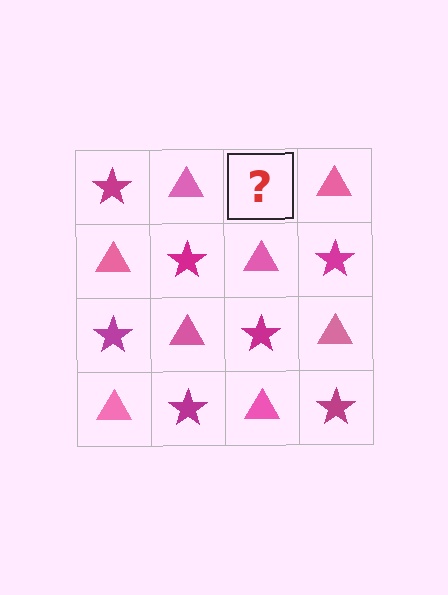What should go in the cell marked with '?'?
The missing cell should contain a magenta star.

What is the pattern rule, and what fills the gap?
The rule is that it alternates magenta star and pink triangle in a checkerboard pattern. The gap should be filled with a magenta star.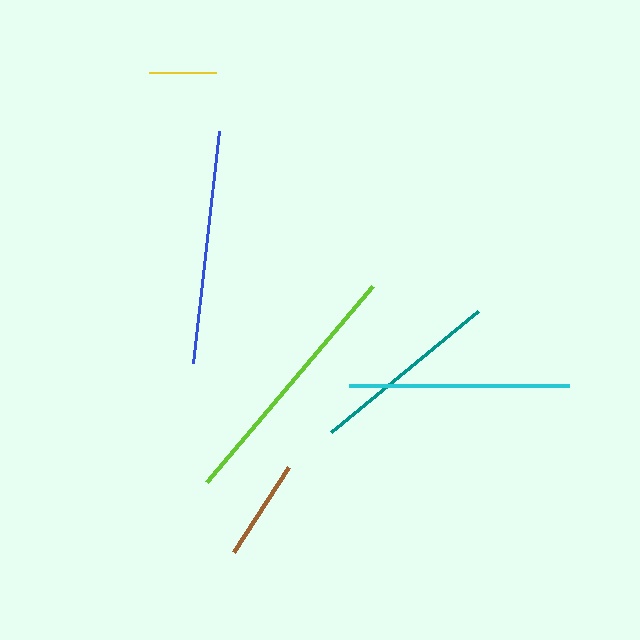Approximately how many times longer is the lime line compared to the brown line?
The lime line is approximately 2.5 times the length of the brown line.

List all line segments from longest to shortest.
From longest to shortest: lime, blue, cyan, teal, brown, yellow.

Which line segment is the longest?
The lime line is the longest at approximately 256 pixels.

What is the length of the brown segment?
The brown segment is approximately 101 pixels long.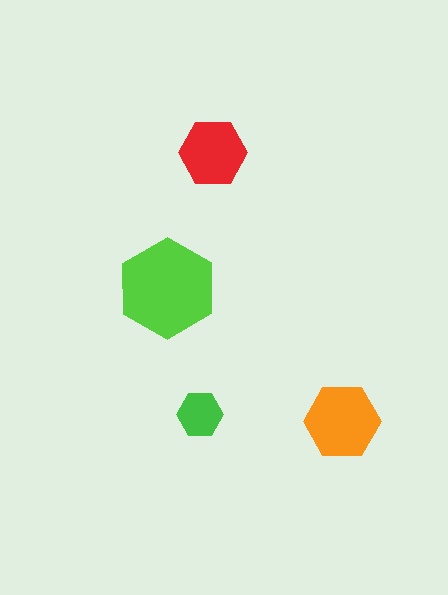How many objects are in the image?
There are 4 objects in the image.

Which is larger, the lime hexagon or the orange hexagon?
The lime one.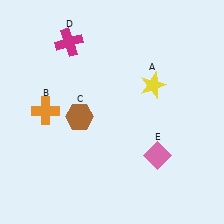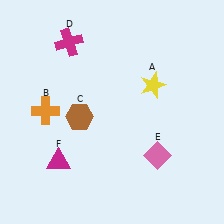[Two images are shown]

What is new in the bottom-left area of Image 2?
A magenta triangle (F) was added in the bottom-left area of Image 2.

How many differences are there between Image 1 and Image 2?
There is 1 difference between the two images.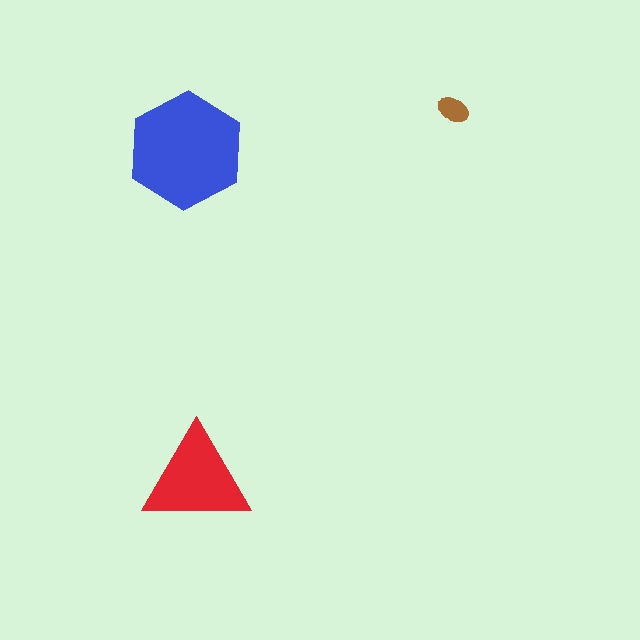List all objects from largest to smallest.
The blue hexagon, the red triangle, the brown ellipse.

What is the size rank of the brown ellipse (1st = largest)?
3rd.